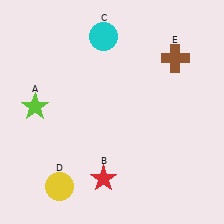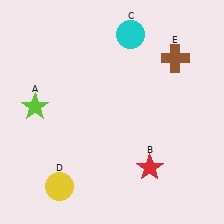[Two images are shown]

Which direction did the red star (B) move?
The red star (B) moved right.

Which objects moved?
The objects that moved are: the red star (B), the cyan circle (C).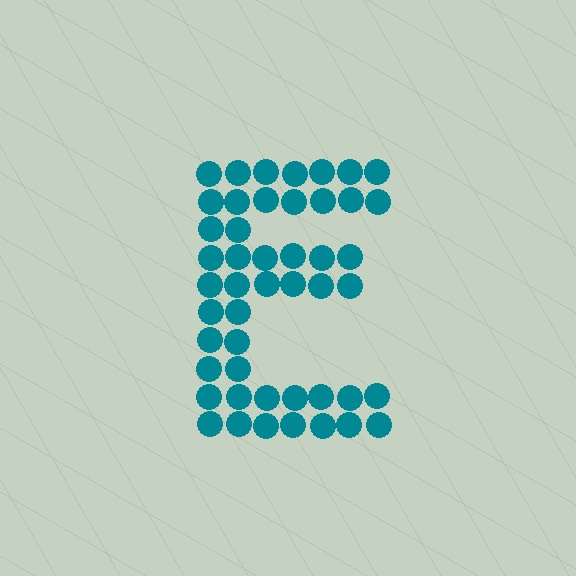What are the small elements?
The small elements are circles.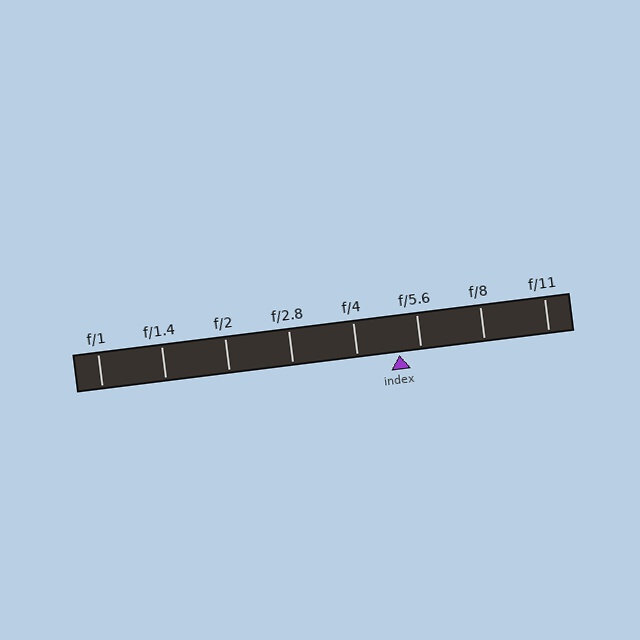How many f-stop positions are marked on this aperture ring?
There are 8 f-stop positions marked.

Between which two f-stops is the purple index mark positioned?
The index mark is between f/4 and f/5.6.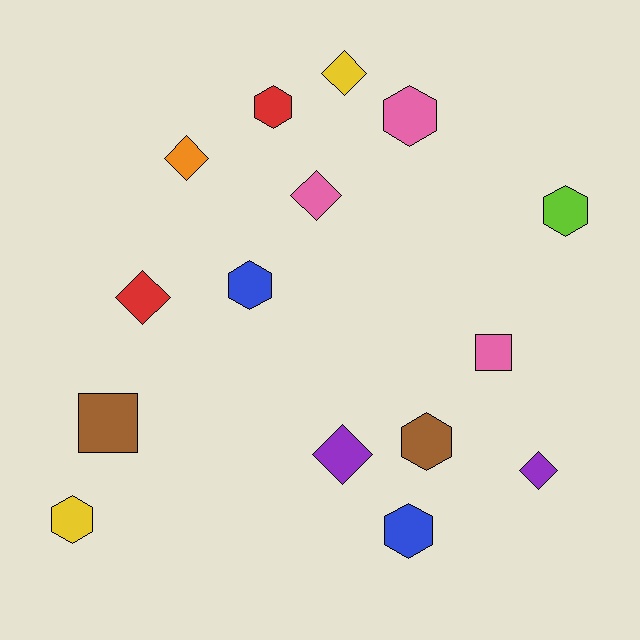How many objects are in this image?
There are 15 objects.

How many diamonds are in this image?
There are 6 diamonds.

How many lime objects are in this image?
There is 1 lime object.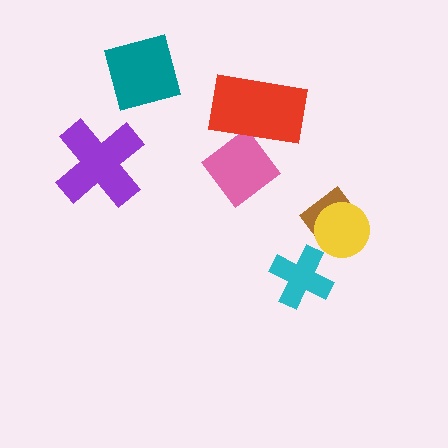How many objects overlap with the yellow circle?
1 object overlaps with the yellow circle.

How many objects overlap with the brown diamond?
1 object overlaps with the brown diamond.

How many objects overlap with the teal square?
0 objects overlap with the teal square.